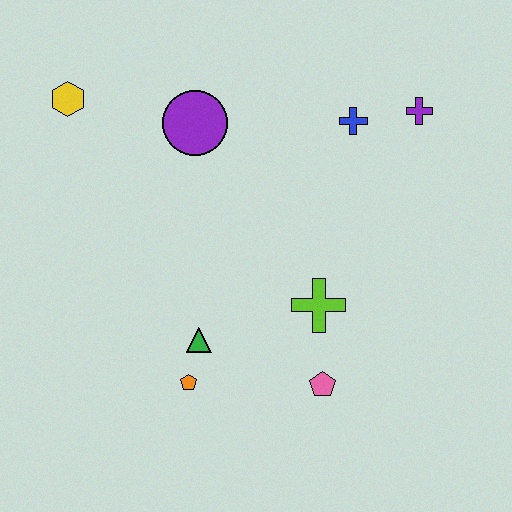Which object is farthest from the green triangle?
The purple cross is farthest from the green triangle.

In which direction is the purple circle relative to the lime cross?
The purple circle is above the lime cross.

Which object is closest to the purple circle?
The yellow hexagon is closest to the purple circle.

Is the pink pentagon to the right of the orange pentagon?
Yes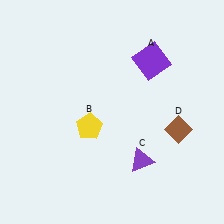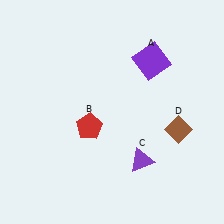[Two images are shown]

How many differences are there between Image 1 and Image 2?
There is 1 difference between the two images.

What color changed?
The pentagon (B) changed from yellow in Image 1 to red in Image 2.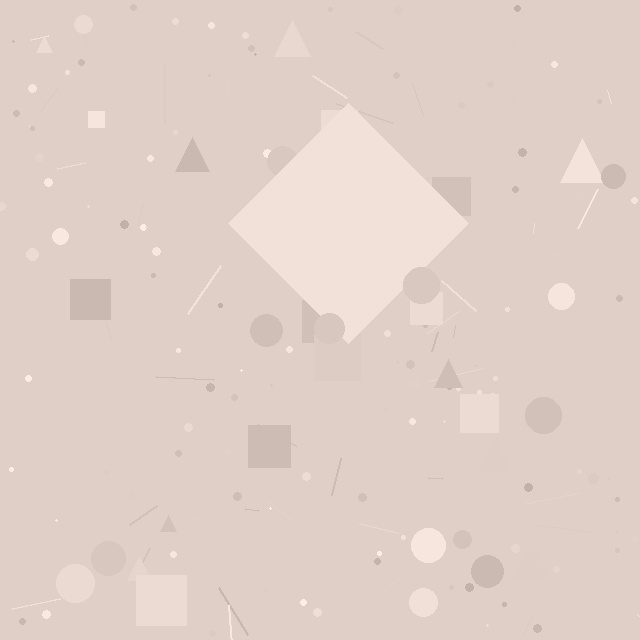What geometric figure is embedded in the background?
A diamond is embedded in the background.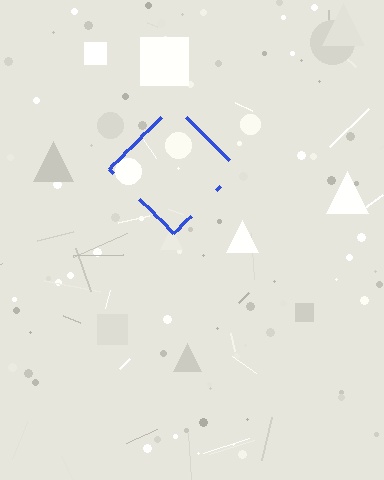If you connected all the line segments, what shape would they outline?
They would outline a diamond.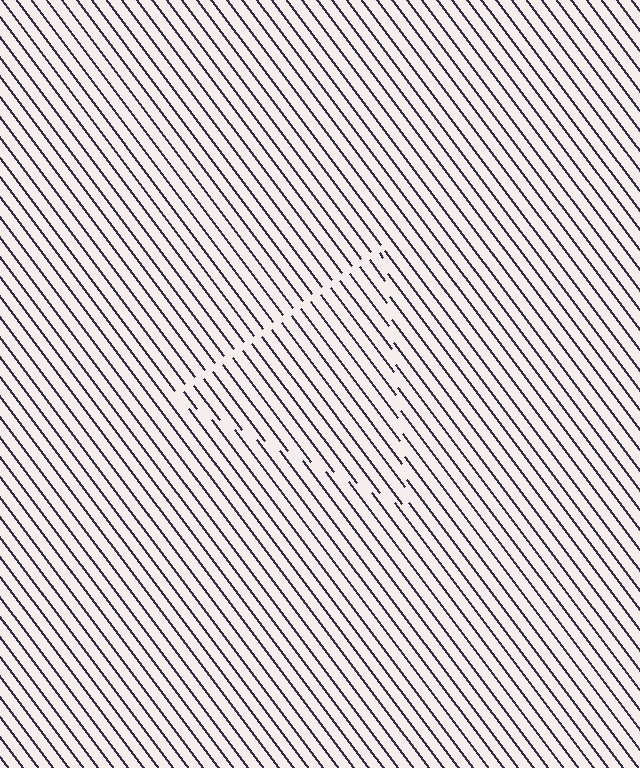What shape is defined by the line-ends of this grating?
An illusory triangle. The interior of the shape contains the same grating, shifted by half a period — the contour is defined by the phase discontinuity where line-ends from the inner and outer gratings abut.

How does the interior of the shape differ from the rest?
The interior of the shape contains the same grating, shifted by half a period — the contour is defined by the phase discontinuity where line-ends from the inner and outer gratings abut.